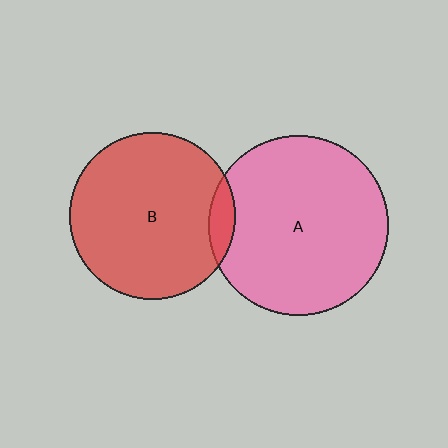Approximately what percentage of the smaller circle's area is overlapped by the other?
Approximately 10%.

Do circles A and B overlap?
Yes.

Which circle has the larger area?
Circle A (pink).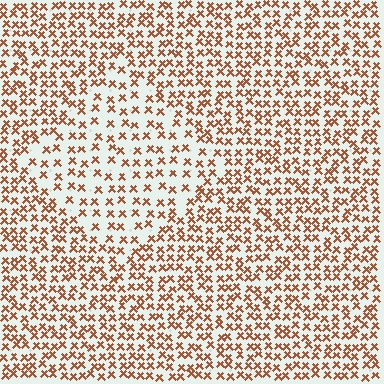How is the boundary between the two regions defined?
The boundary is defined by a change in element density (approximately 1.8x ratio). All elements are the same color, size, and shape.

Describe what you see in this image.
The image contains small brown elements arranged at two different densities. A diamond-shaped region is visible where the elements are less densely packed than the surrounding area.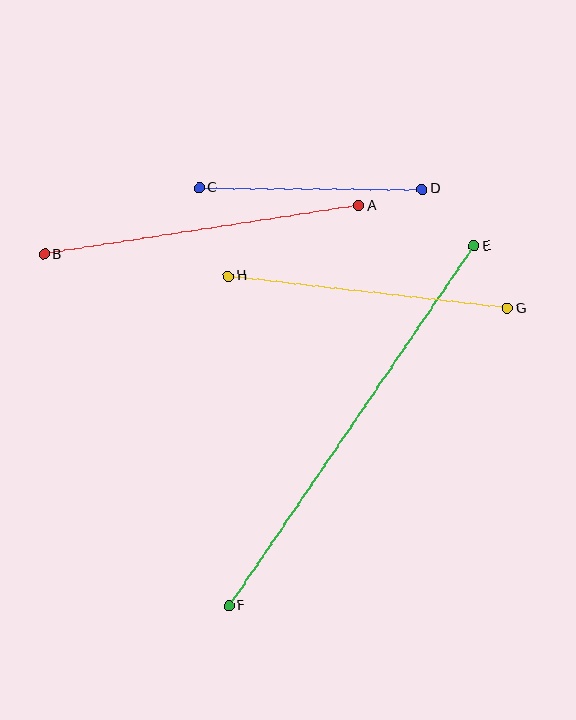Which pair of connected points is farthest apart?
Points E and F are farthest apart.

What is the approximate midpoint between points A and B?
The midpoint is at approximately (201, 230) pixels.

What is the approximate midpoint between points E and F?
The midpoint is at approximately (352, 426) pixels.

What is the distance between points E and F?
The distance is approximately 435 pixels.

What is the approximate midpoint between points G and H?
The midpoint is at approximately (368, 292) pixels.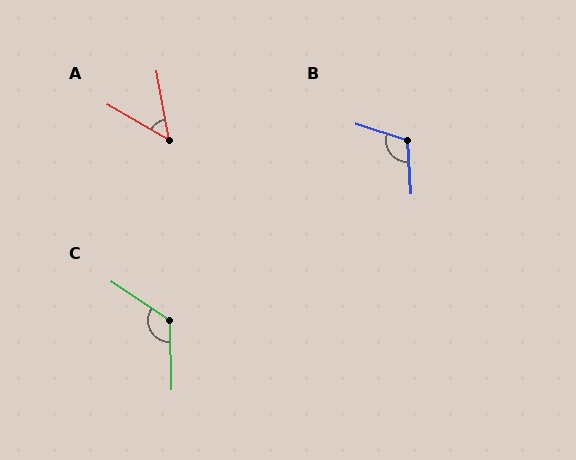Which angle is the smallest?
A, at approximately 50 degrees.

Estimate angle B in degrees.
Approximately 112 degrees.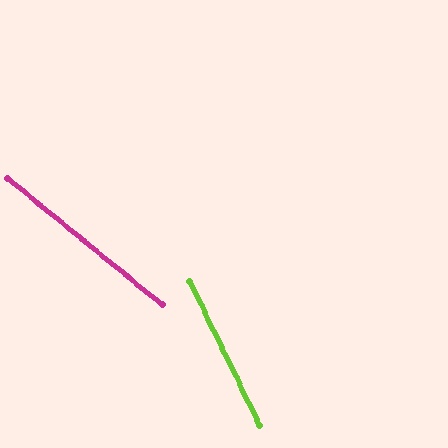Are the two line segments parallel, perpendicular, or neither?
Neither parallel nor perpendicular — they differ by about 25°.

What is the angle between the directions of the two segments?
Approximately 25 degrees.